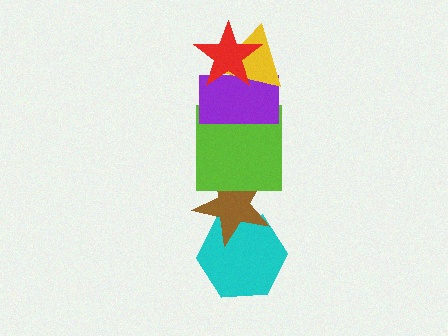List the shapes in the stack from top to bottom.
From top to bottom: the red star, the yellow triangle, the purple rectangle, the lime square, the brown star, the cyan hexagon.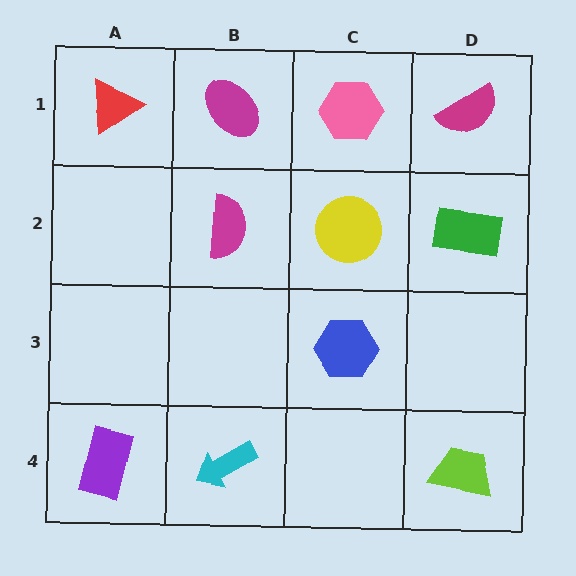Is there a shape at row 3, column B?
No, that cell is empty.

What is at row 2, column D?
A green rectangle.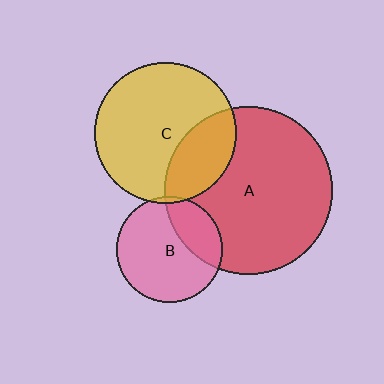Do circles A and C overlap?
Yes.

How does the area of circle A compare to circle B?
Approximately 2.5 times.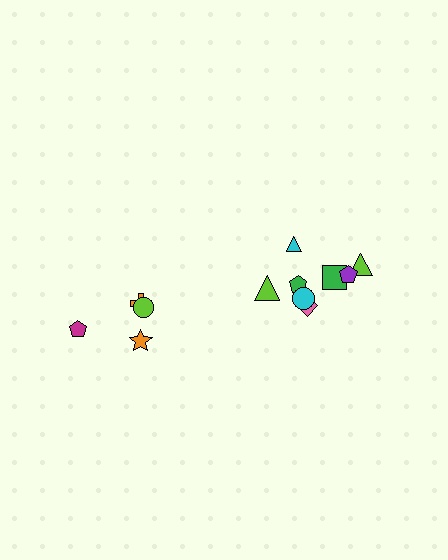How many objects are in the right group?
There are 8 objects.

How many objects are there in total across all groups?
There are 12 objects.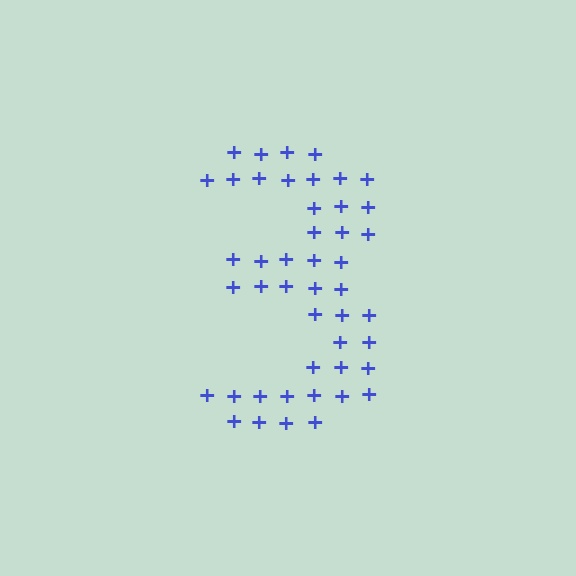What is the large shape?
The large shape is the digit 3.